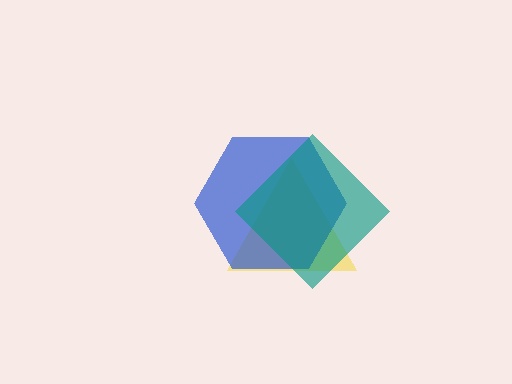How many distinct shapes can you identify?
There are 3 distinct shapes: a yellow triangle, a blue hexagon, a teal diamond.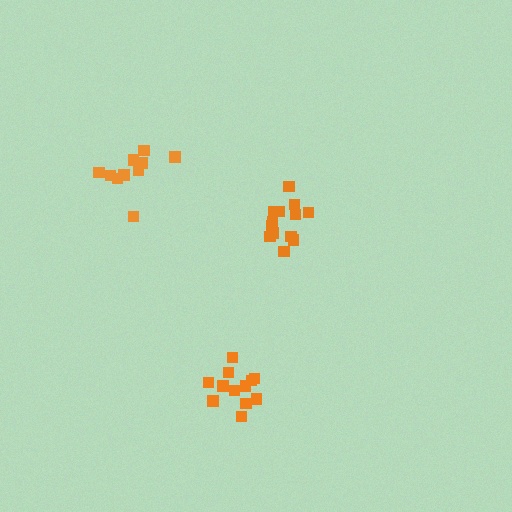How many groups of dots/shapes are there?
There are 3 groups.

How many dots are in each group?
Group 1: 12 dots, Group 2: 10 dots, Group 3: 13 dots (35 total).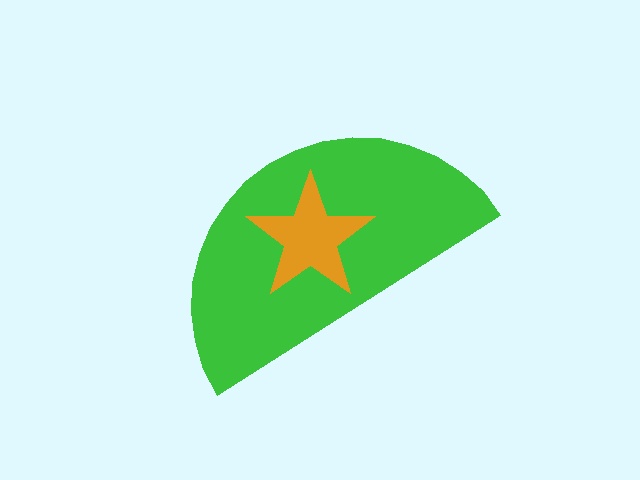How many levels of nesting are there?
2.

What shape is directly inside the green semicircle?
The orange star.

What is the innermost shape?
The orange star.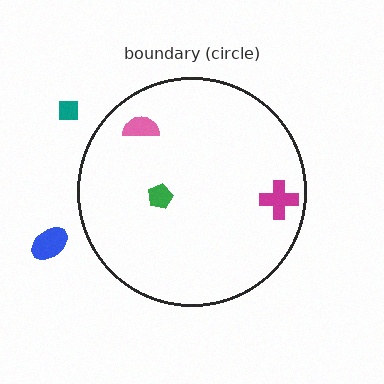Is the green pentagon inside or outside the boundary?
Inside.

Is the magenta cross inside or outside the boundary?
Inside.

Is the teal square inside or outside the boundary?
Outside.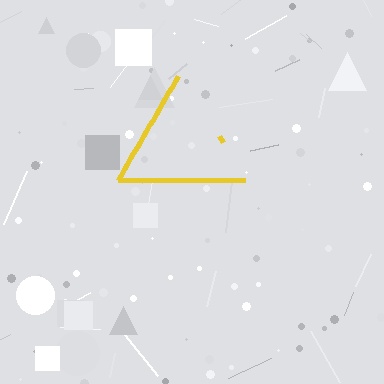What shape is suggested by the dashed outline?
The dashed outline suggests a triangle.